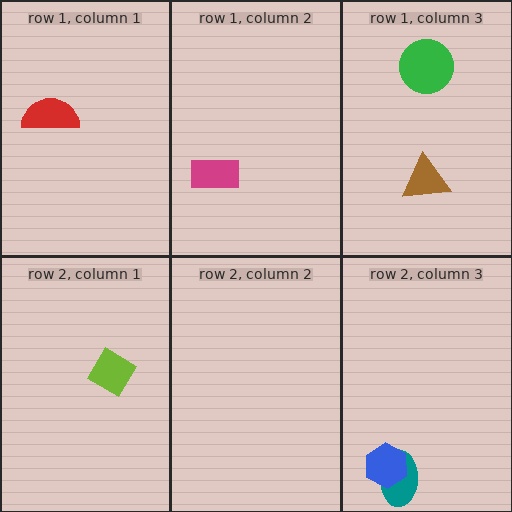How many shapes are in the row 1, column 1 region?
1.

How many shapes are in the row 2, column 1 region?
1.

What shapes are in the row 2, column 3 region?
The teal ellipse, the blue hexagon.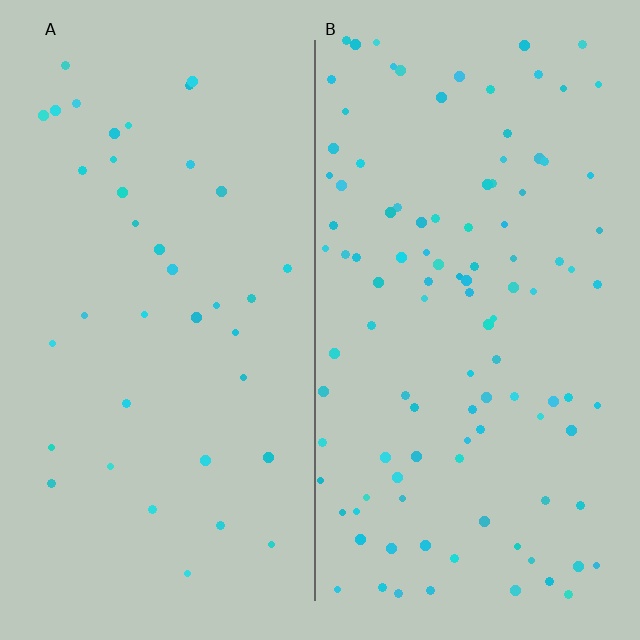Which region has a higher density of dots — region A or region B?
B (the right).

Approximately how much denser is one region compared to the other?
Approximately 2.8× — region B over region A.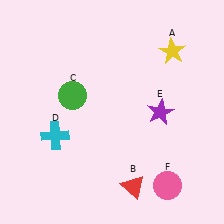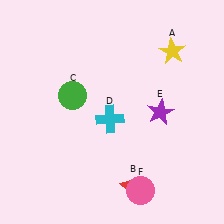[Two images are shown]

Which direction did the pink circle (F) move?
The pink circle (F) moved left.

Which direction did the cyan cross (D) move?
The cyan cross (D) moved right.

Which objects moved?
The objects that moved are: the cyan cross (D), the pink circle (F).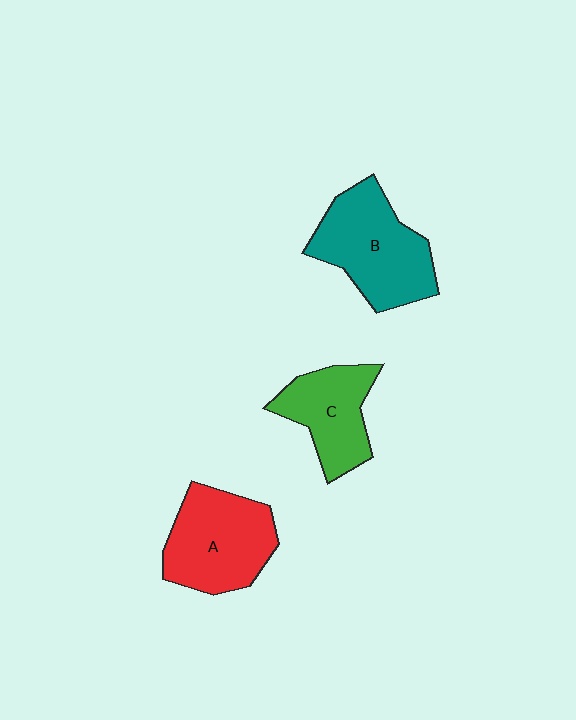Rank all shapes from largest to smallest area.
From largest to smallest: B (teal), A (red), C (green).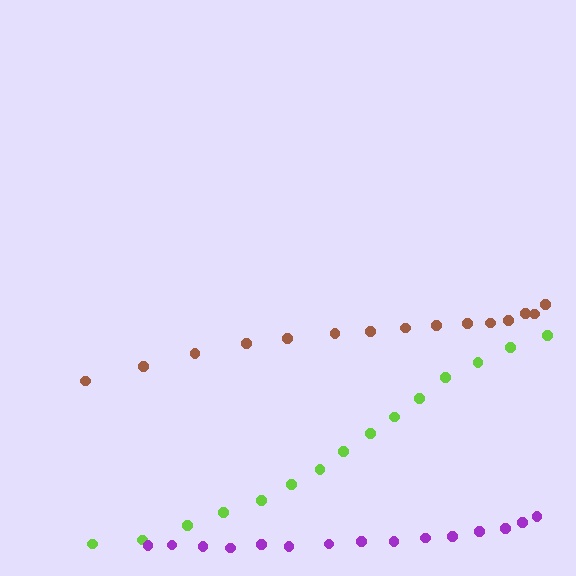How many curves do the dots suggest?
There are 3 distinct paths.